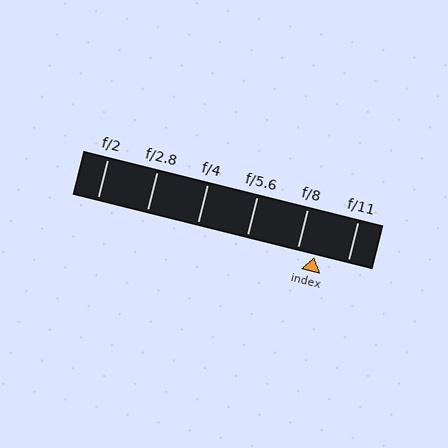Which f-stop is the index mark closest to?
The index mark is closest to f/8.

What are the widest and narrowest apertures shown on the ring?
The widest aperture shown is f/2 and the narrowest is f/11.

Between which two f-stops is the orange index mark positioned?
The index mark is between f/8 and f/11.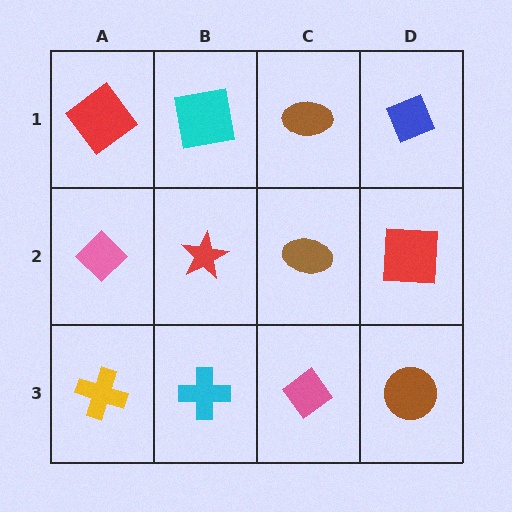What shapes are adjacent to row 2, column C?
A brown ellipse (row 1, column C), a pink diamond (row 3, column C), a red star (row 2, column B), a red square (row 2, column D).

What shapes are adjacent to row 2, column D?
A blue diamond (row 1, column D), a brown circle (row 3, column D), a brown ellipse (row 2, column C).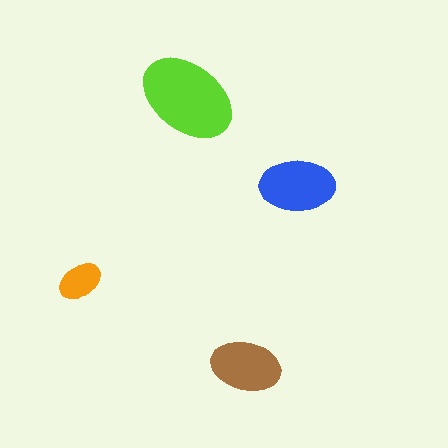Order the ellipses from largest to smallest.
the lime one, the blue one, the brown one, the orange one.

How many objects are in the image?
There are 4 objects in the image.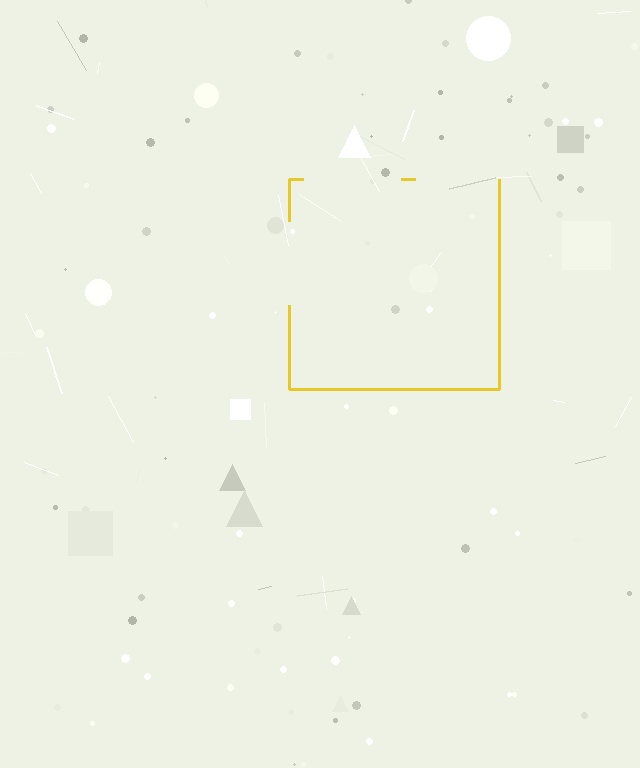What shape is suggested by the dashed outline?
The dashed outline suggests a square.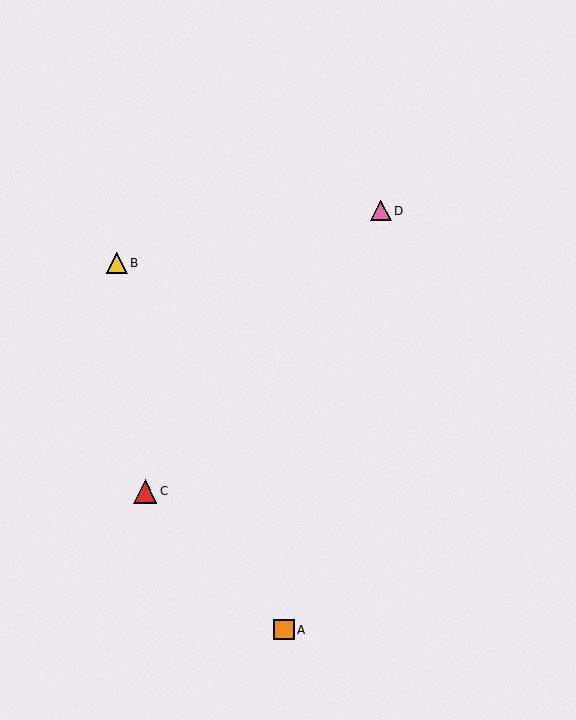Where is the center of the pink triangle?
The center of the pink triangle is at (381, 211).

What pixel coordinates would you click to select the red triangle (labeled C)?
Click at (145, 491) to select the red triangle C.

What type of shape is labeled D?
Shape D is a pink triangle.